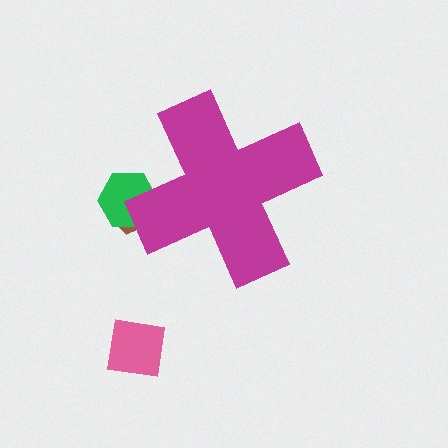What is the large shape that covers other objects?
A magenta cross.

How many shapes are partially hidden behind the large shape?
2 shapes are partially hidden.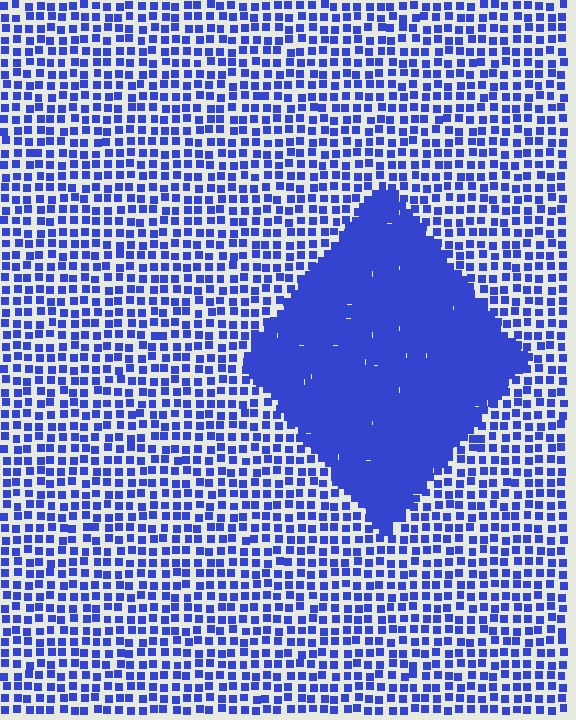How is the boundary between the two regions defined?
The boundary is defined by a change in element density (approximately 2.8x ratio). All elements are the same color, size, and shape.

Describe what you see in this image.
The image contains small blue elements arranged at two different densities. A diamond-shaped region is visible where the elements are more densely packed than the surrounding area.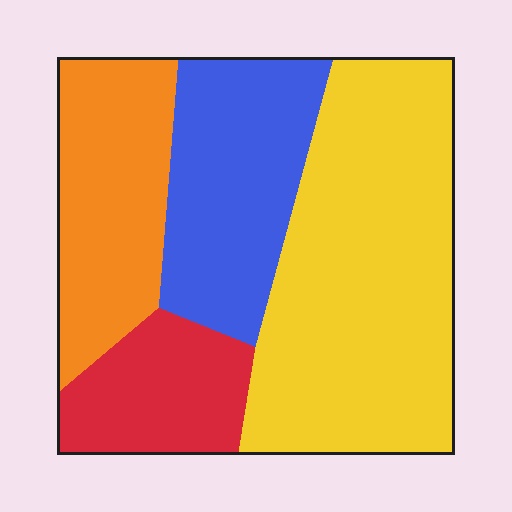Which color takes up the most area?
Yellow, at roughly 45%.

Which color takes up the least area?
Red, at roughly 15%.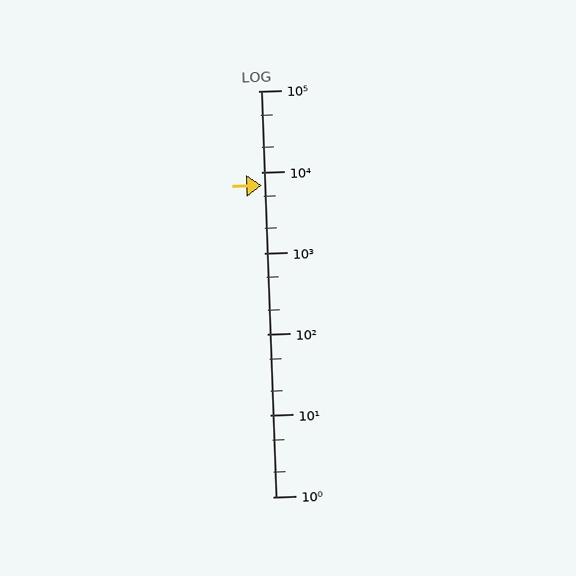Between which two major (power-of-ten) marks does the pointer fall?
The pointer is between 1000 and 10000.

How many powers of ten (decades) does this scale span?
The scale spans 5 decades, from 1 to 100000.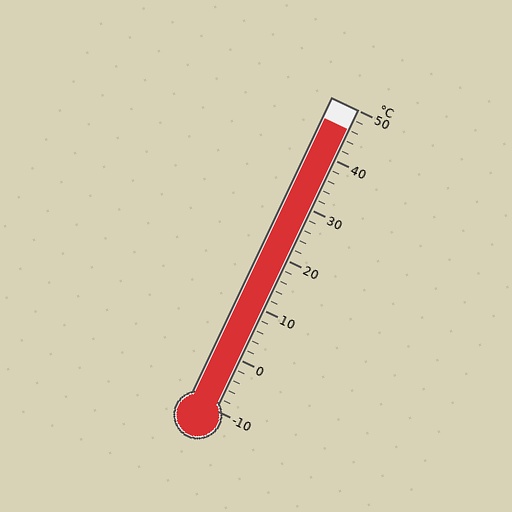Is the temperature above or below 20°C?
The temperature is above 20°C.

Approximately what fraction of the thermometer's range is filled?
The thermometer is filled to approximately 95% of its range.